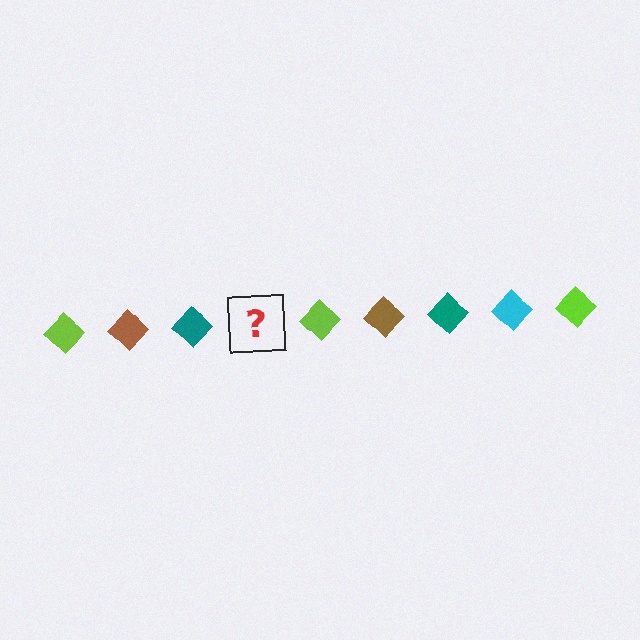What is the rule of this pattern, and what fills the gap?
The rule is that the pattern cycles through lime, brown, teal, cyan diamonds. The gap should be filled with a cyan diamond.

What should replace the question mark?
The question mark should be replaced with a cyan diamond.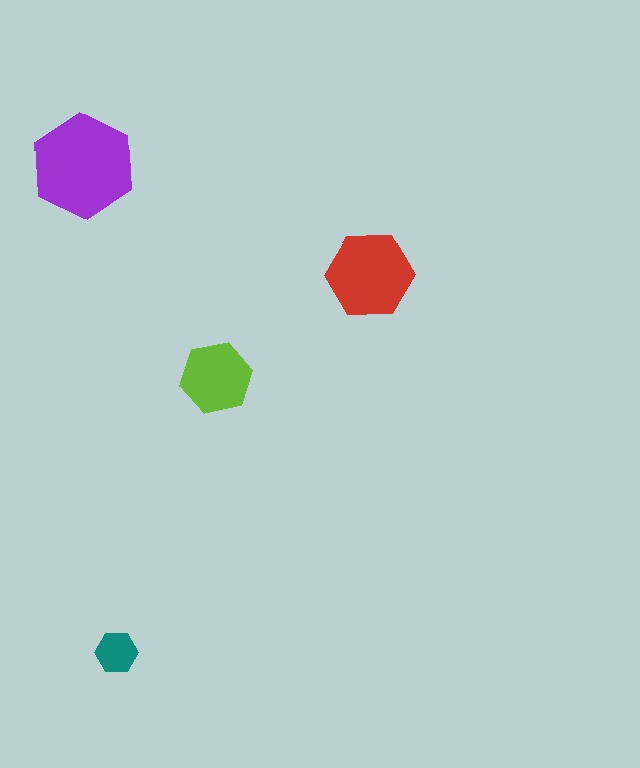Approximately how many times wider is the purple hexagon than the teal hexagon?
About 2.5 times wider.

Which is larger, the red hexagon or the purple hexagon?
The purple one.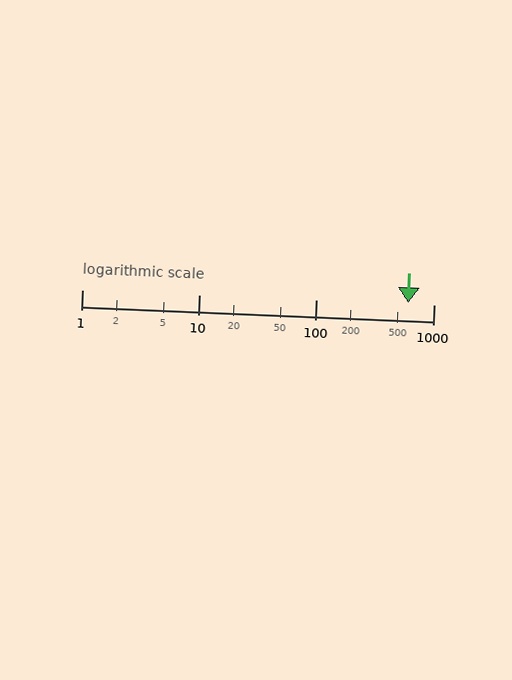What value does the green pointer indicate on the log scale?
The pointer indicates approximately 610.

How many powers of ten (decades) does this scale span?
The scale spans 3 decades, from 1 to 1000.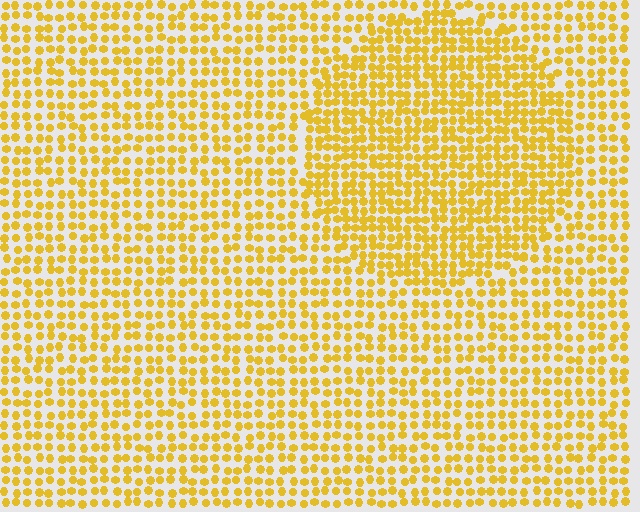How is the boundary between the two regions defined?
The boundary is defined by a change in element density (approximately 1.5x ratio). All elements are the same color, size, and shape.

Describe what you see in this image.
The image contains small yellow elements arranged at two different densities. A circle-shaped region is visible where the elements are more densely packed than the surrounding area.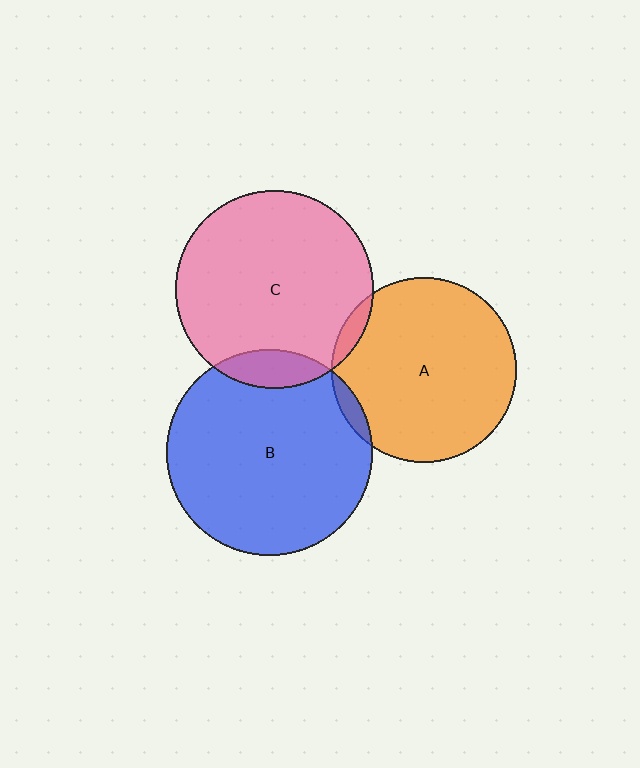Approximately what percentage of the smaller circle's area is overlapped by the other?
Approximately 5%.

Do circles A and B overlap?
Yes.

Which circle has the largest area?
Circle B (blue).